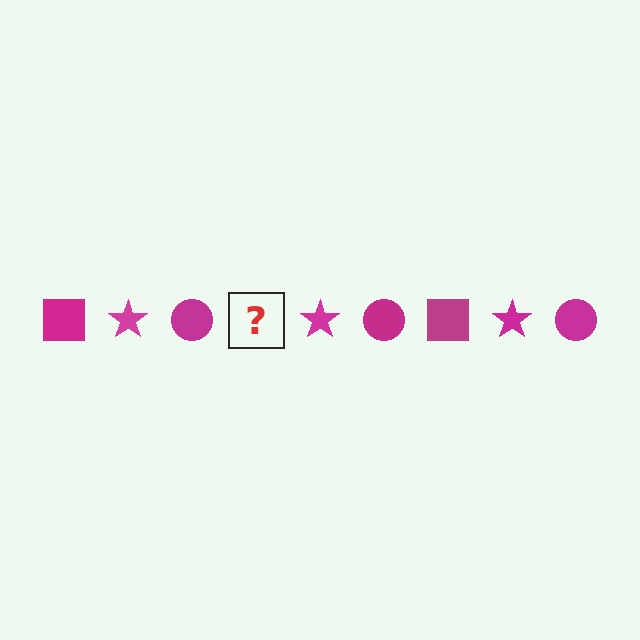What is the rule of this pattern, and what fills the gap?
The rule is that the pattern cycles through square, star, circle shapes in magenta. The gap should be filled with a magenta square.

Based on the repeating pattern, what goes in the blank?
The blank should be a magenta square.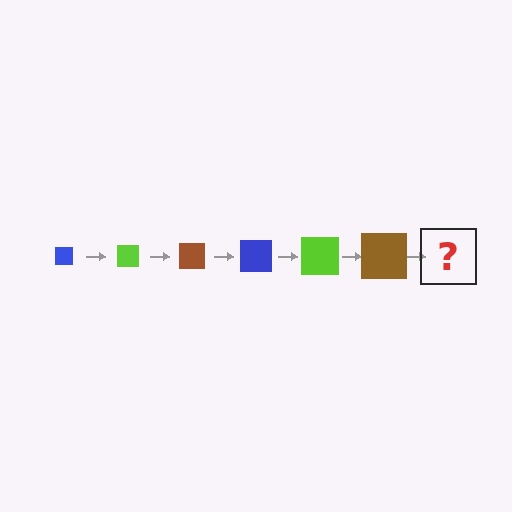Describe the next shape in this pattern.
It should be a blue square, larger than the previous one.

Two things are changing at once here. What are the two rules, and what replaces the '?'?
The two rules are that the square grows larger each step and the color cycles through blue, lime, and brown. The '?' should be a blue square, larger than the previous one.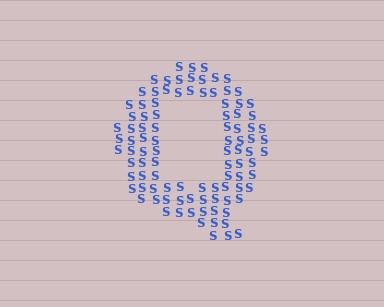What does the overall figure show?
The overall figure shows the letter Q.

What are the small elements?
The small elements are letter S's.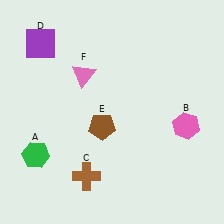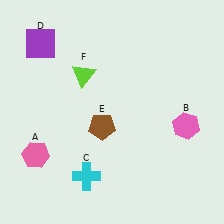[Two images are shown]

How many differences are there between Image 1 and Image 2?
There are 3 differences between the two images.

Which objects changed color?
A changed from green to pink. C changed from brown to cyan. F changed from pink to lime.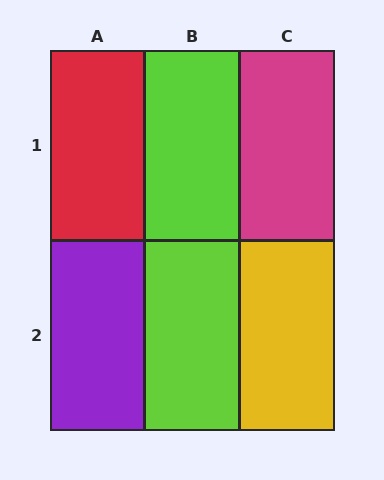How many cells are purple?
1 cell is purple.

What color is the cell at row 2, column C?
Yellow.